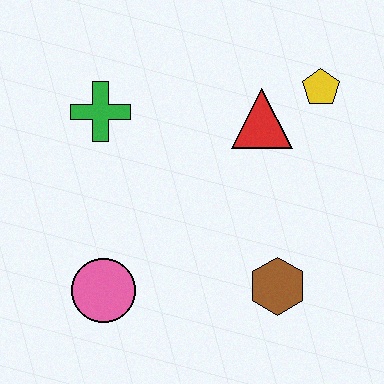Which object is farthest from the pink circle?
The yellow pentagon is farthest from the pink circle.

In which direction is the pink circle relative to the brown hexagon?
The pink circle is to the left of the brown hexagon.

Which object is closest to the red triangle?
The yellow pentagon is closest to the red triangle.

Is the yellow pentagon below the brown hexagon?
No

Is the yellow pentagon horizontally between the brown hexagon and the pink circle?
No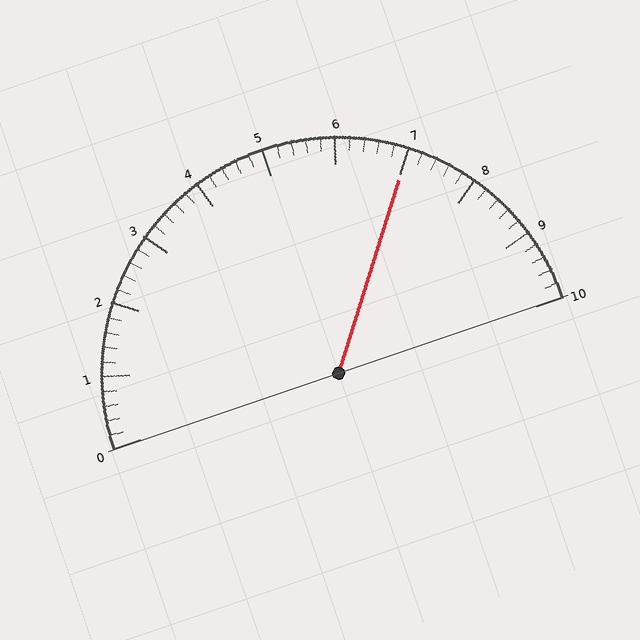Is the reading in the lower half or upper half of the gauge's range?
The reading is in the upper half of the range (0 to 10).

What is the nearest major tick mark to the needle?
The nearest major tick mark is 7.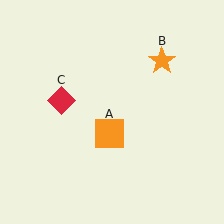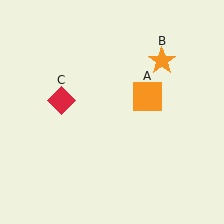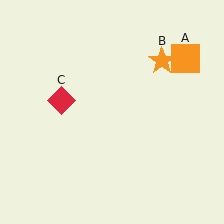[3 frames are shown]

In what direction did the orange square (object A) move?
The orange square (object A) moved up and to the right.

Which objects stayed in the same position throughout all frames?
Orange star (object B) and red diamond (object C) remained stationary.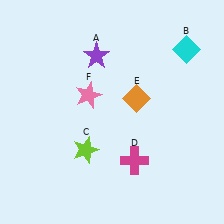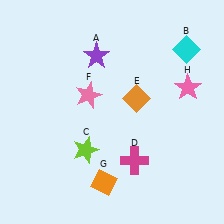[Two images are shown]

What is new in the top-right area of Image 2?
A pink star (H) was added in the top-right area of Image 2.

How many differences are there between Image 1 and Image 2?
There are 2 differences between the two images.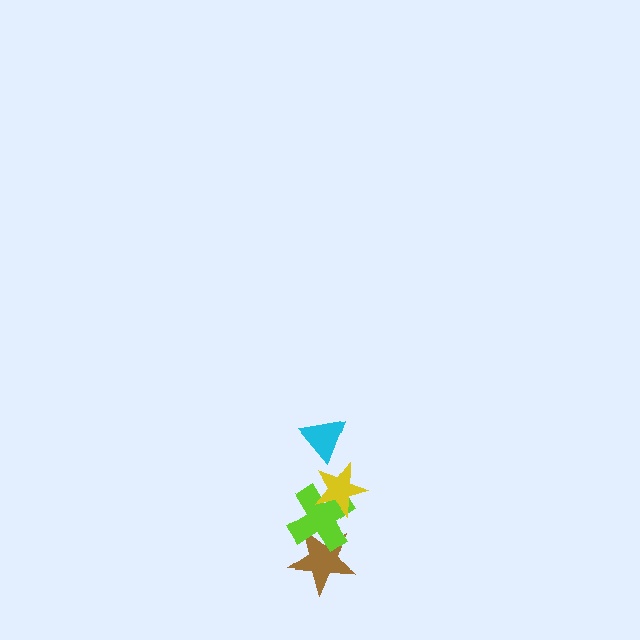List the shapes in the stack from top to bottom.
From top to bottom: the cyan triangle, the yellow star, the lime cross, the brown star.